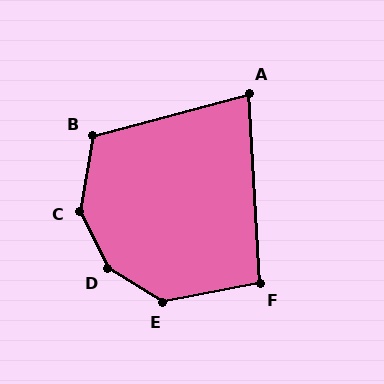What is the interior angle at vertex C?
Approximately 144 degrees (obtuse).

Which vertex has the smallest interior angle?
A, at approximately 78 degrees.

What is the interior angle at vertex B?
Approximately 115 degrees (obtuse).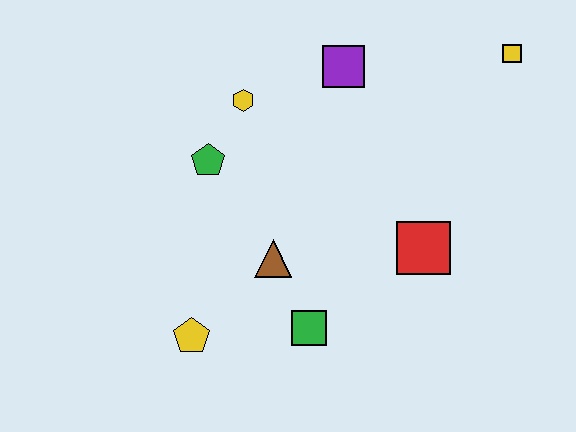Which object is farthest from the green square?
The yellow square is farthest from the green square.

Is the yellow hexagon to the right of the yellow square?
No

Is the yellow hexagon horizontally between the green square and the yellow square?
No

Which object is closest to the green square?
The brown triangle is closest to the green square.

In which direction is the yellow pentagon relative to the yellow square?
The yellow pentagon is to the left of the yellow square.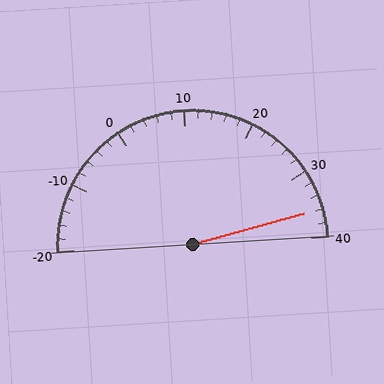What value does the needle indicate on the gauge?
The needle indicates approximately 36.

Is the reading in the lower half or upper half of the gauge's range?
The reading is in the upper half of the range (-20 to 40).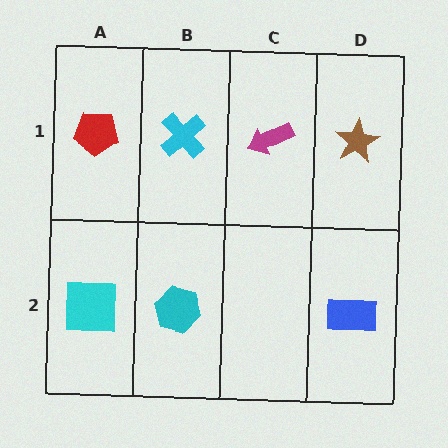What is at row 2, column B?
A cyan hexagon.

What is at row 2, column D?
A blue rectangle.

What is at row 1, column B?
A cyan cross.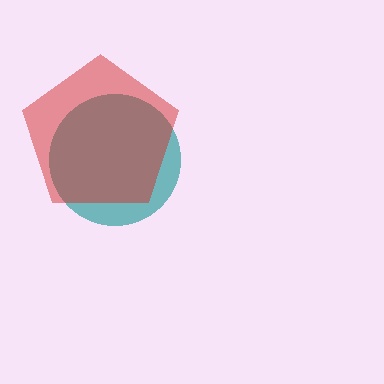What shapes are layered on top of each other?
The layered shapes are: a teal circle, a red pentagon.